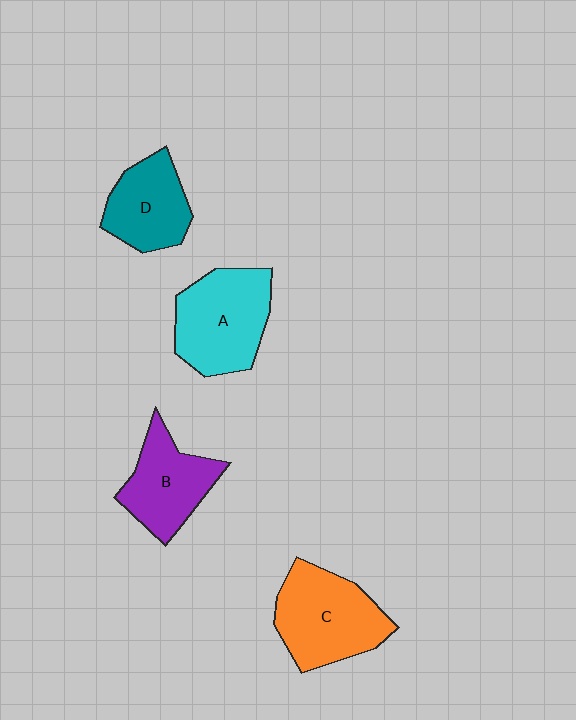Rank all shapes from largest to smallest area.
From largest to smallest: C (orange), A (cyan), B (purple), D (teal).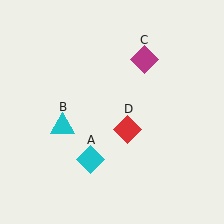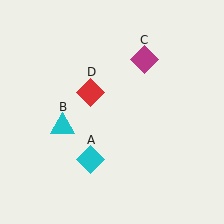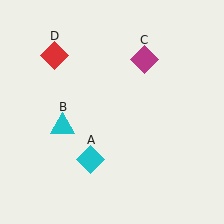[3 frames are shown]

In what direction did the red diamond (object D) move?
The red diamond (object D) moved up and to the left.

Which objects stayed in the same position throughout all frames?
Cyan diamond (object A) and cyan triangle (object B) and magenta diamond (object C) remained stationary.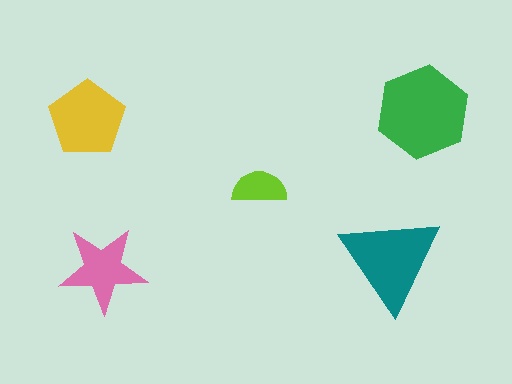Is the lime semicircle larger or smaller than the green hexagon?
Smaller.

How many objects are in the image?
There are 5 objects in the image.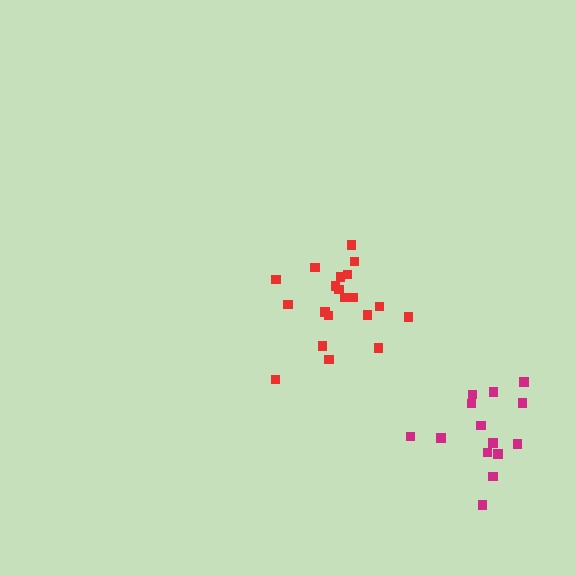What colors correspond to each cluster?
The clusters are colored: magenta, red.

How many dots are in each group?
Group 1: 14 dots, Group 2: 20 dots (34 total).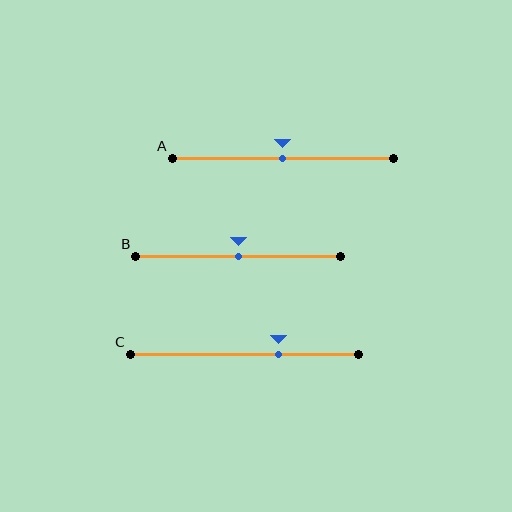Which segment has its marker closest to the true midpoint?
Segment A has its marker closest to the true midpoint.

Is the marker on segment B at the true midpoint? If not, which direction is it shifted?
Yes, the marker on segment B is at the true midpoint.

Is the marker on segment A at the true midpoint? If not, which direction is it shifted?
Yes, the marker on segment A is at the true midpoint.